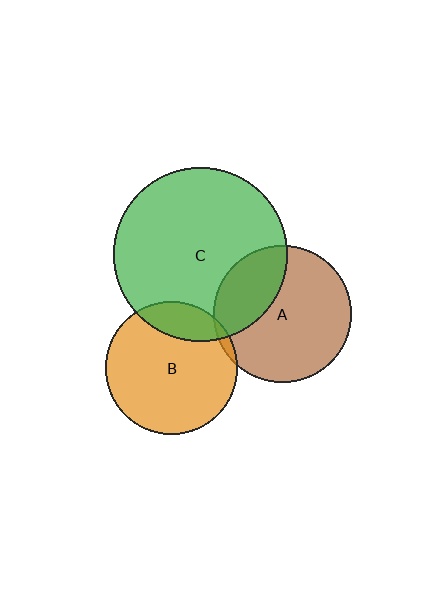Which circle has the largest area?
Circle C (green).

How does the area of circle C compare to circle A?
Approximately 1.6 times.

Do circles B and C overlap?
Yes.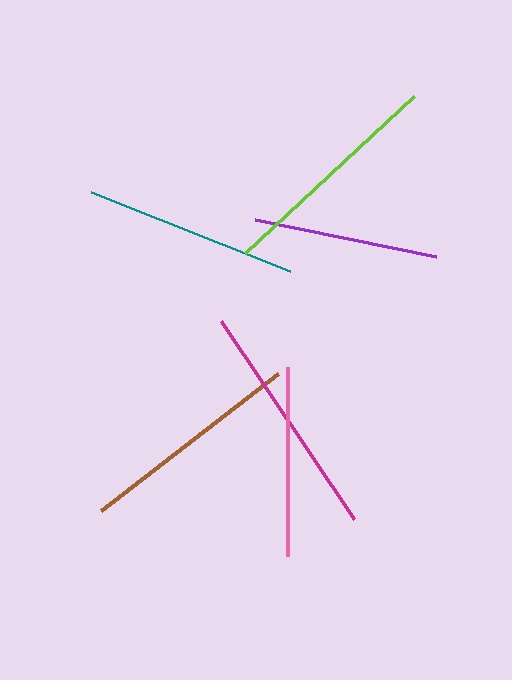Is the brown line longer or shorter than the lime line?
The lime line is longer than the brown line.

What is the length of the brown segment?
The brown segment is approximately 224 pixels long.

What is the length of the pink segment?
The pink segment is approximately 189 pixels long.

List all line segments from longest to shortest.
From longest to shortest: magenta, lime, brown, teal, pink, purple.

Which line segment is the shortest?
The purple line is the shortest at approximately 184 pixels.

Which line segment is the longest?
The magenta line is the longest at approximately 238 pixels.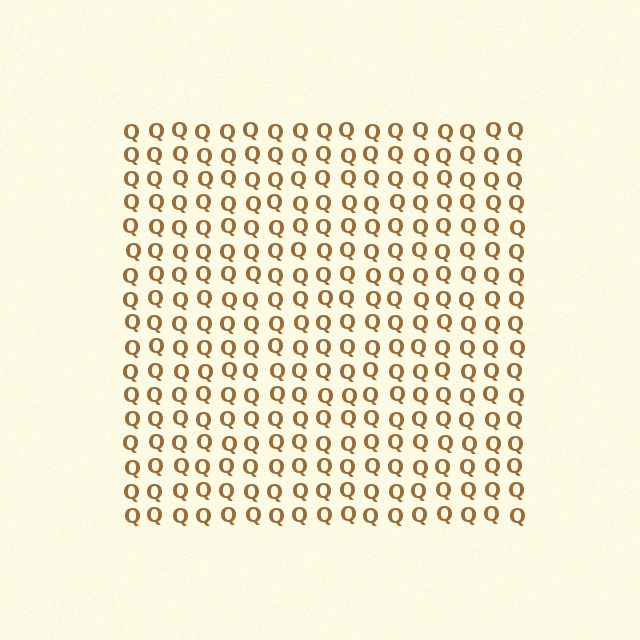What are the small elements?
The small elements are letter Q's.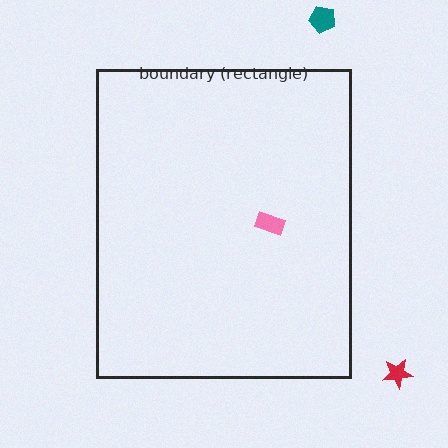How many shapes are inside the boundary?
1 inside, 2 outside.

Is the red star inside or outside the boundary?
Outside.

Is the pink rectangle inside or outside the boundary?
Inside.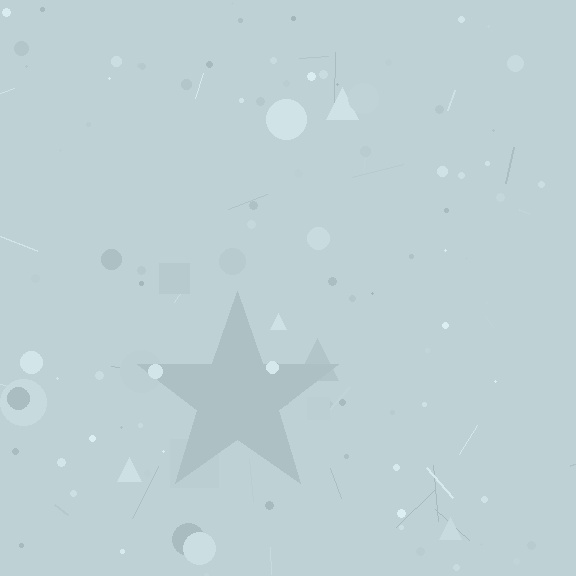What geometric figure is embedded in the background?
A star is embedded in the background.